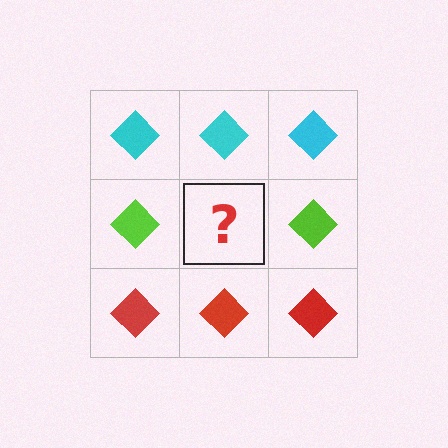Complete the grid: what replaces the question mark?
The question mark should be replaced with a lime diamond.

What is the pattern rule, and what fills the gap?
The rule is that each row has a consistent color. The gap should be filled with a lime diamond.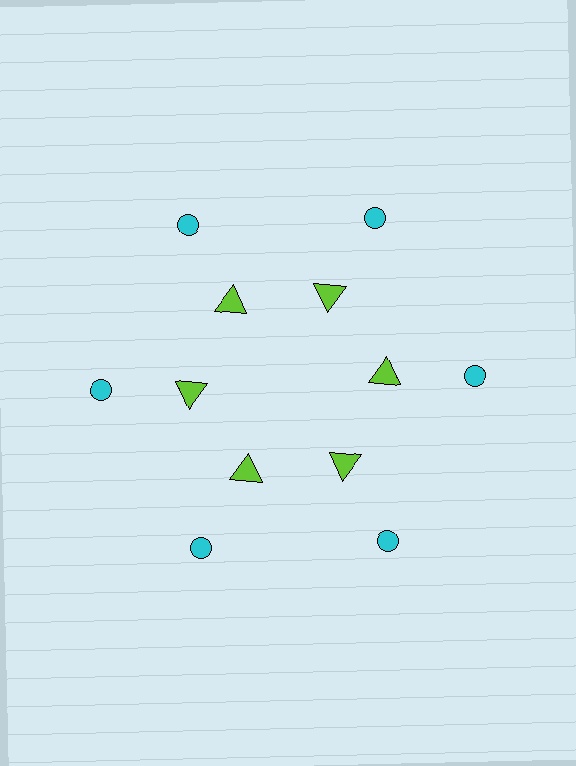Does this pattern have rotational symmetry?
Yes, this pattern has 6-fold rotational symmetry. It looks the same after rotating 60 degrees around the center.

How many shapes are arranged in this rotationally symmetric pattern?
There are 12 shapes, arranged in 6 groups of 2.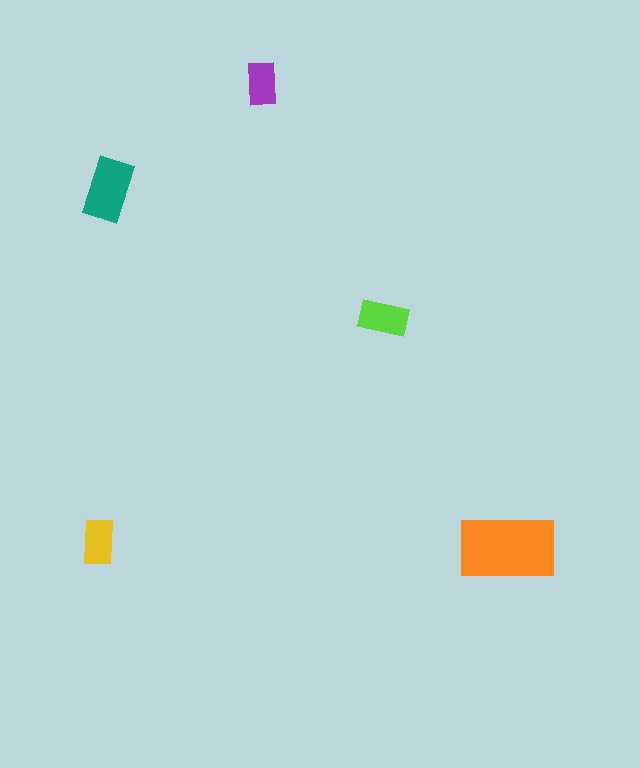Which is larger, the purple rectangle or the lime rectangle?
The lime one.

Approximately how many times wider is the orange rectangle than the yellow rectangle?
About 2 times wider.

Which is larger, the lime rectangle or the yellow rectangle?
The lime one.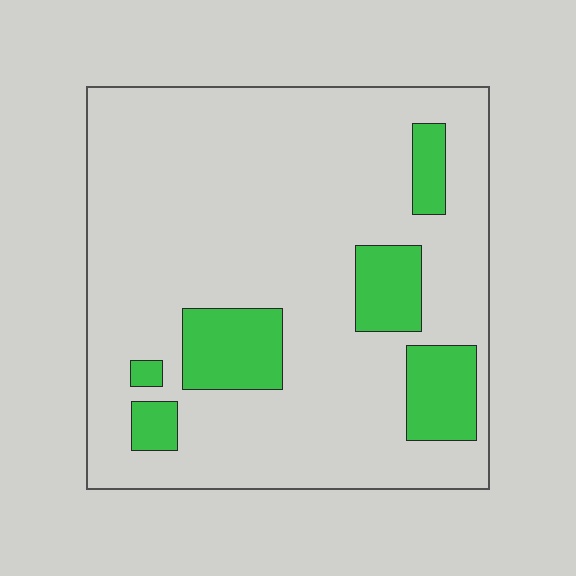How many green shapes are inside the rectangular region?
6.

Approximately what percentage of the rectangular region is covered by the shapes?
Approximately 15%.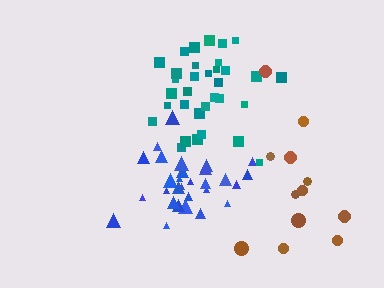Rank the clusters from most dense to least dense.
teal, blue, brown.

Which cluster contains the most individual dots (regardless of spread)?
Teal (33).